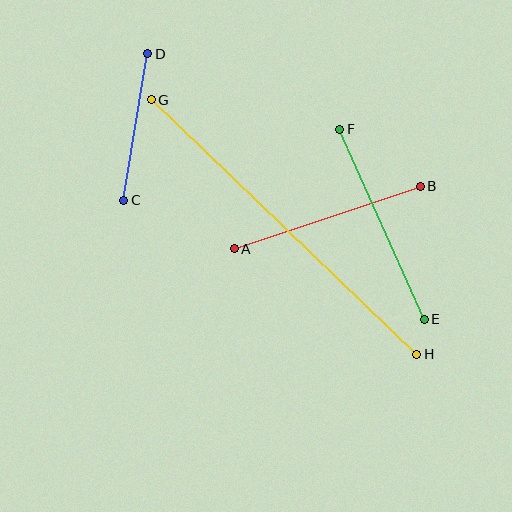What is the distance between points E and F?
The distance is approximately 208 pixels.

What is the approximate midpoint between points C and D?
The midpoint is at approximately (136, 127) pixels.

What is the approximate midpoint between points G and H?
The midpoint is at approximately (284, 227) pixels.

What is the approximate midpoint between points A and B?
The midpoint is at approximately (327, 218) pixels.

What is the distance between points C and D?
The distance is approximately 148 pixels.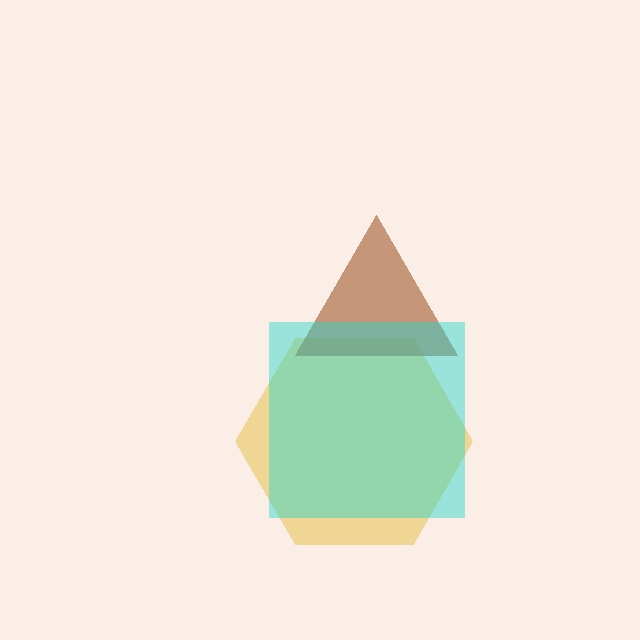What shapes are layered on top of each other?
The layered shapes are: a yellow hexagon, a brown triangle, a cyan square.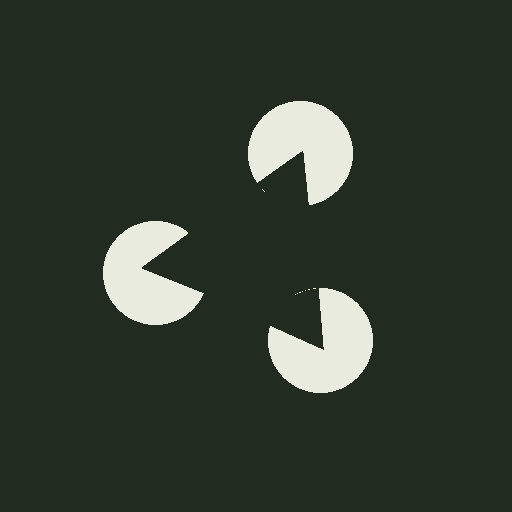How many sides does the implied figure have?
3 sides.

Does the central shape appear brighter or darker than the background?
It typically appears slightly darker than the background, even though no actual brightness change is drawn.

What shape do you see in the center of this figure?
An illusory triangle — its edges are inferred from the aligned wedge cuts in the pac-man discs, not physically drawn.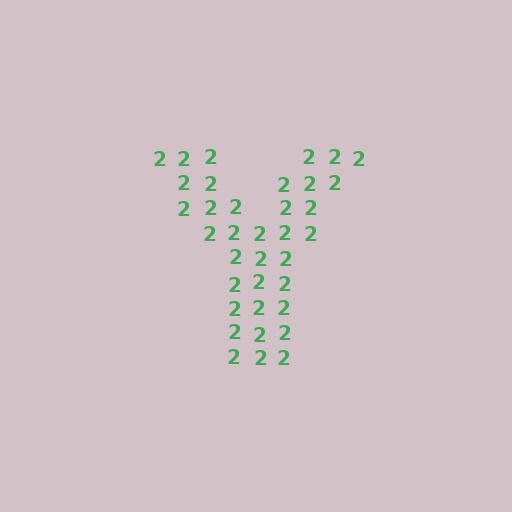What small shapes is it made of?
It is made of small digit 2's.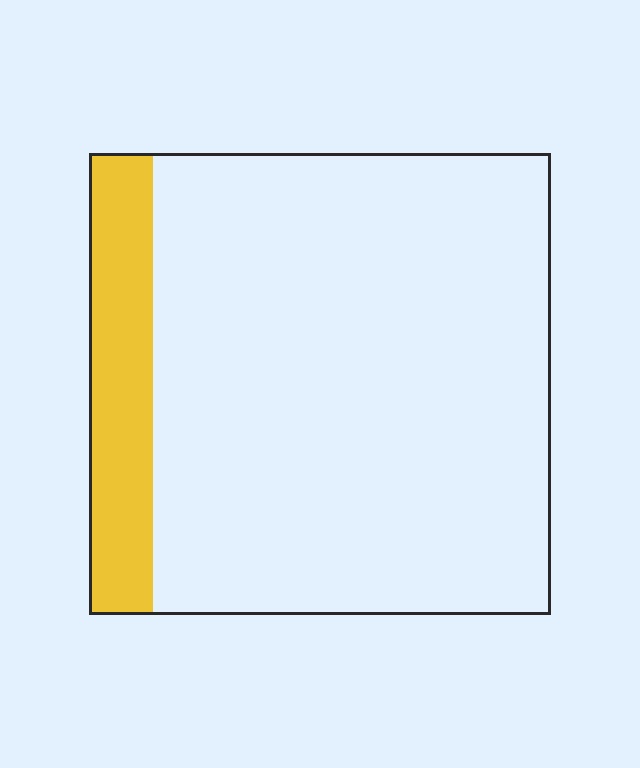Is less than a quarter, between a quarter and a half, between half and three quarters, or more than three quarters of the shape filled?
Less than a quarter.